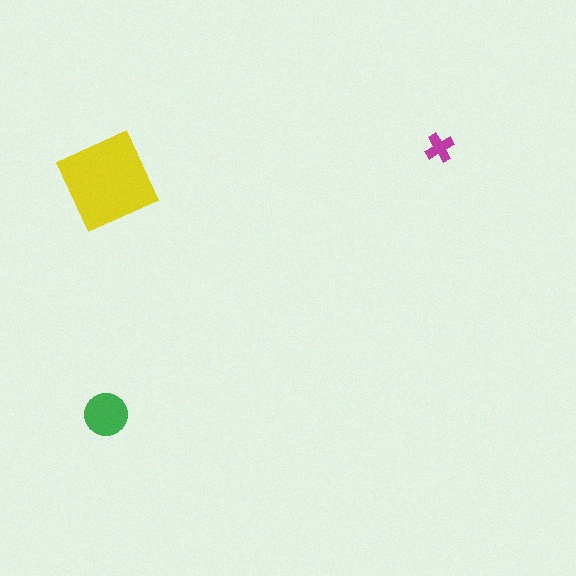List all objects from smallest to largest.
The magenta cross, the green circle, the yellow square.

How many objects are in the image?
There are 3 objects in the image.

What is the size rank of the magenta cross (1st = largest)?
3rd.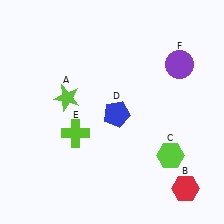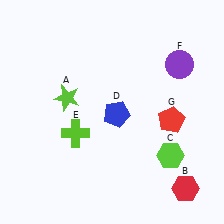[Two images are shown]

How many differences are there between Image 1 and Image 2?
There is 1 difference between the two images.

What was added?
A red pentagon (G) was added in Image 2.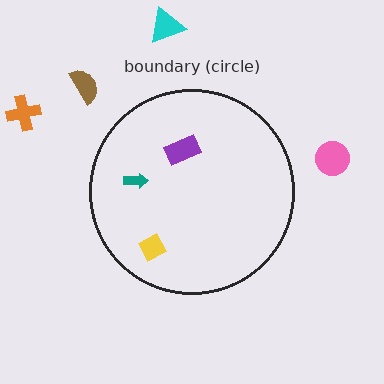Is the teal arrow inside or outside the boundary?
Inside.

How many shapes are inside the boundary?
3 inside, 4 outside.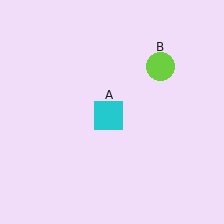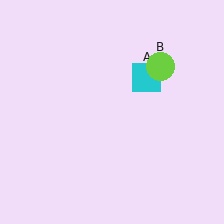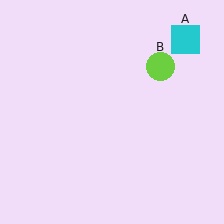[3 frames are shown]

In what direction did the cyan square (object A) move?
The cyan square (object A) moved up and to the right.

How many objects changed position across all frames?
1 object changed position: cyan square (object A).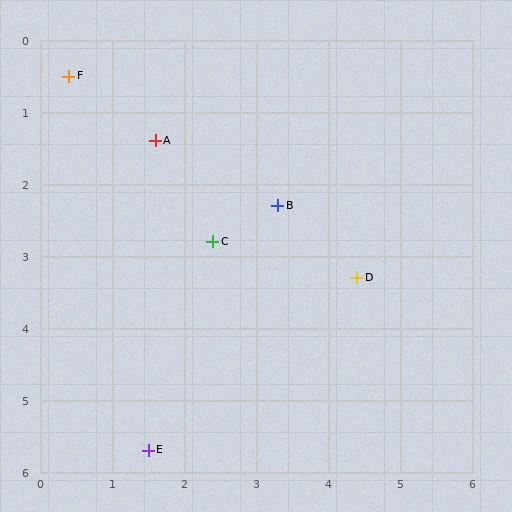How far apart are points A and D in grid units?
Points A and D are about 3.4 grid units apart.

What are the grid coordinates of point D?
Point D is at approximately (4.4, 3.3).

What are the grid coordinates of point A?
Point A is at approximately (1.6, 1.4).